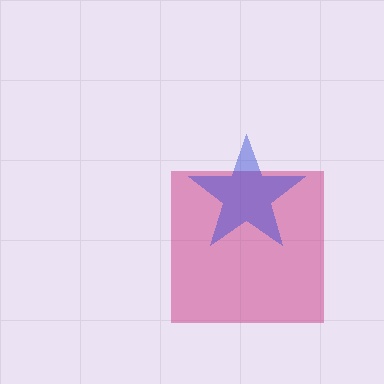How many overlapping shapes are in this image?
There are 2 overlapping shapes in the image.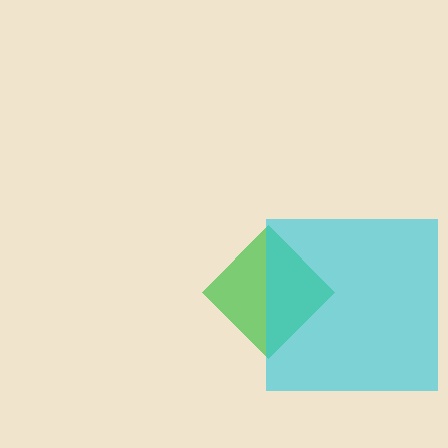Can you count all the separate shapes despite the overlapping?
Yes, there are 2 separate shapes.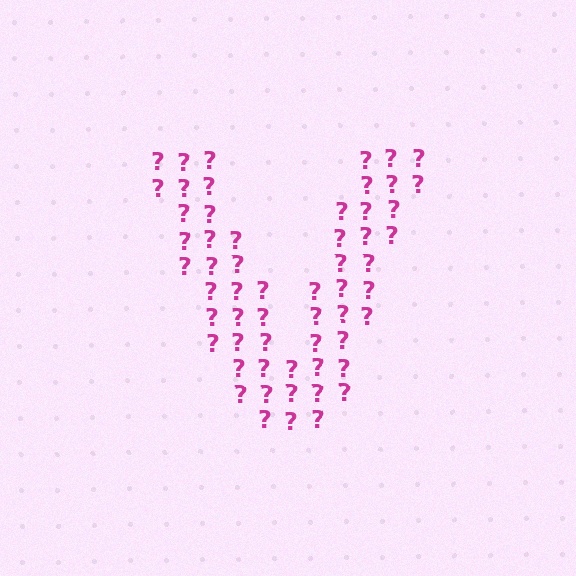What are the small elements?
The small elements are question marks.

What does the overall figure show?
The overall figure shows the letter V.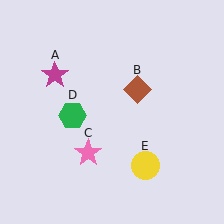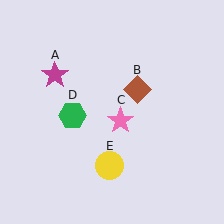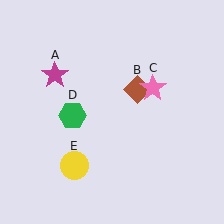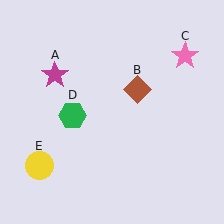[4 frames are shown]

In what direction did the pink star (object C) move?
The pink star (object C) moved up and to the right.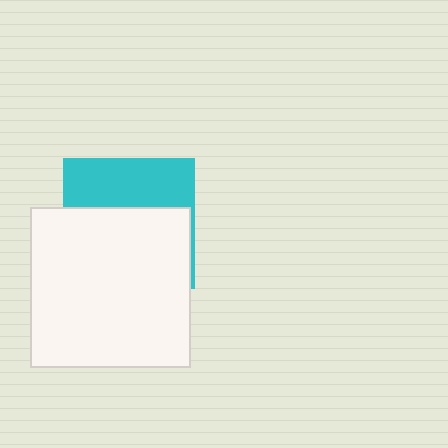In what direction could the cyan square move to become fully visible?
The cyan square could move up. That would shift it out from behind the white square entirely.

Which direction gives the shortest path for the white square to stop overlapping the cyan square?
Moving down gives the shortest separation.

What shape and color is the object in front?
The object in front is a white square.